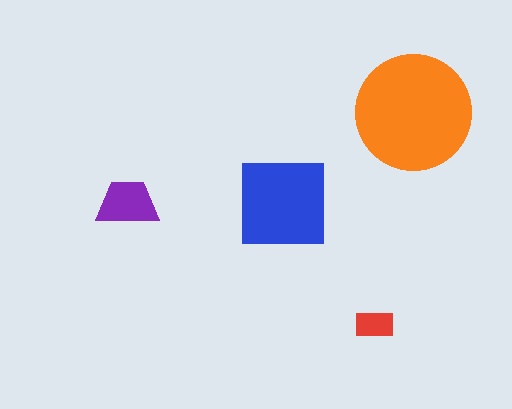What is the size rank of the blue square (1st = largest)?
2nd.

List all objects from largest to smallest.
The orange circle, the blue square, the purple trapezoid, the red rectangle.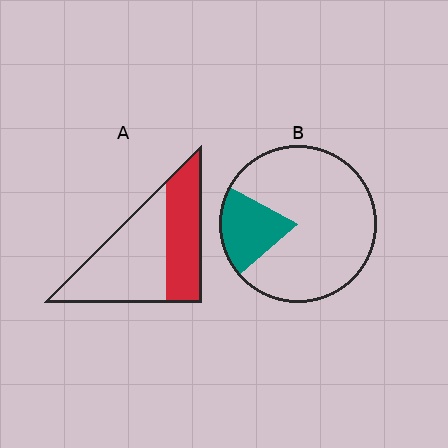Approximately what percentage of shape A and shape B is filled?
A is approximately 40% and B is approximately 20%.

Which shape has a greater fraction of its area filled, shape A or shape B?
Shape A.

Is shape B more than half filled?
No.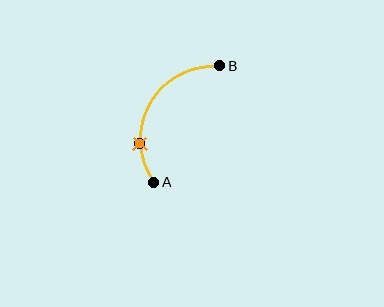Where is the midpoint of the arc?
The arc midpoint is the point on the curve farthest from the straight line joining A and B. It sits to the left of that line.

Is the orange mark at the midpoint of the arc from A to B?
No. The orange mark lies on the arc but is closer to endpoint A. The arc midpoint would be at the point on the curve equidistant along the arc from both A and B.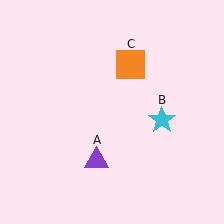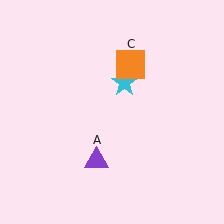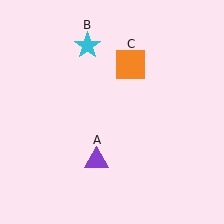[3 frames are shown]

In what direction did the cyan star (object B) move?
The cyan star (object B) moved up and to the left.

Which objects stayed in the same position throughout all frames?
Purple triangle (object A) and orange square (object C) remained stationary.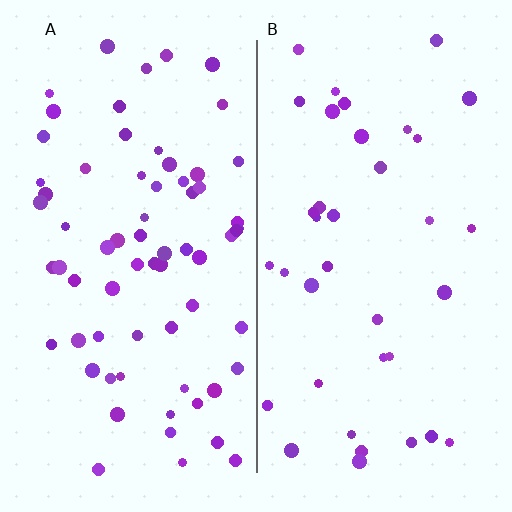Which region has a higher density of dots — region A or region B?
A (the left).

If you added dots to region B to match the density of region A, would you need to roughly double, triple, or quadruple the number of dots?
Approximately double.